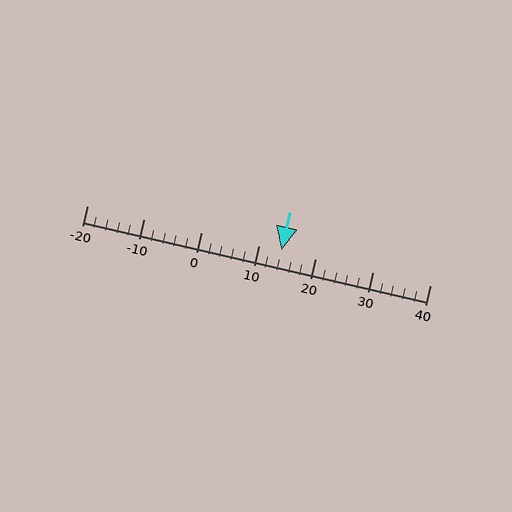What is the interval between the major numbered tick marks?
The major tick marks are spaced 10 units apart.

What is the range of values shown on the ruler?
The ruler shows values from -20 to 40.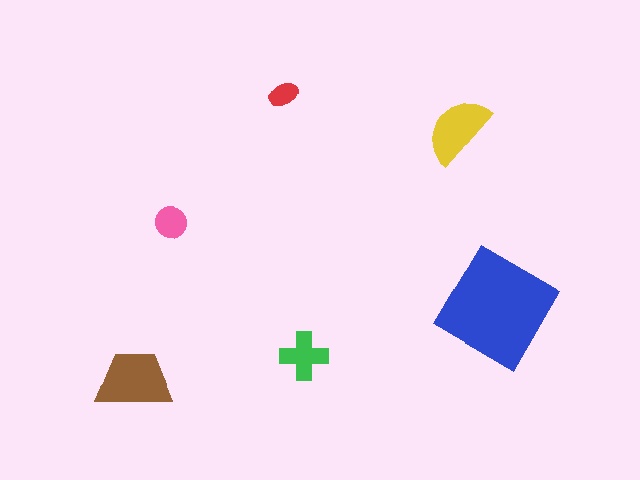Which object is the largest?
The blue diamond.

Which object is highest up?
The red ellipse is topmost.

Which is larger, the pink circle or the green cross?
The green cross.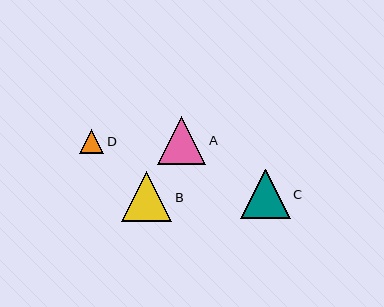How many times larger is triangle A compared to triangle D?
Triangle A is approximately 2.0 times the size of triangle D.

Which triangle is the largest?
Triangle B is the largest with a size of approximately 50 pixels.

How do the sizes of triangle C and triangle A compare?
Triangle C and triangle A are approximately the same size.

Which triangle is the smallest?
Triangle D is the smallest with a size of approximately 24 pixels.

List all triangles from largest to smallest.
From largest to smallest: B, C, A, D.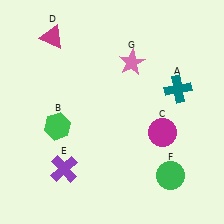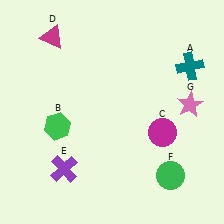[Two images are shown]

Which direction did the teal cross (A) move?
The teal cross (A) moved up.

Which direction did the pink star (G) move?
The pink star (G) moved right.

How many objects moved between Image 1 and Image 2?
2 objects moved between the two images.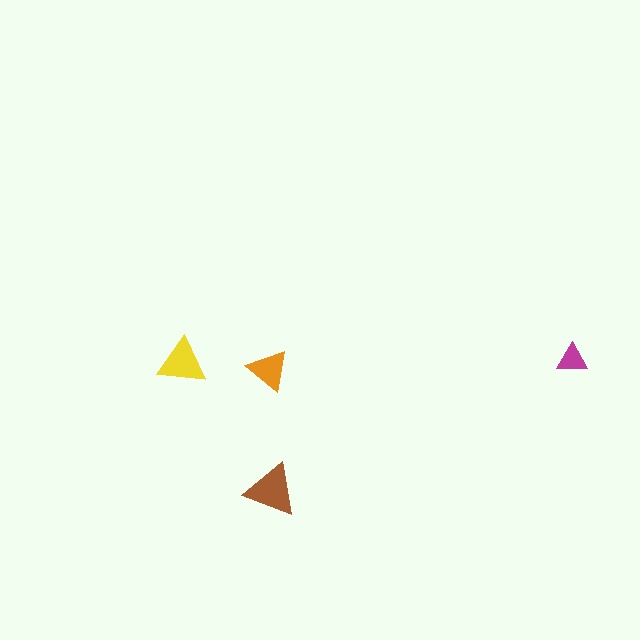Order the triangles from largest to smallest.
the brown one, the yellow one, the orange one, the magenta one.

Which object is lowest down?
The brown triangle is bottommost.